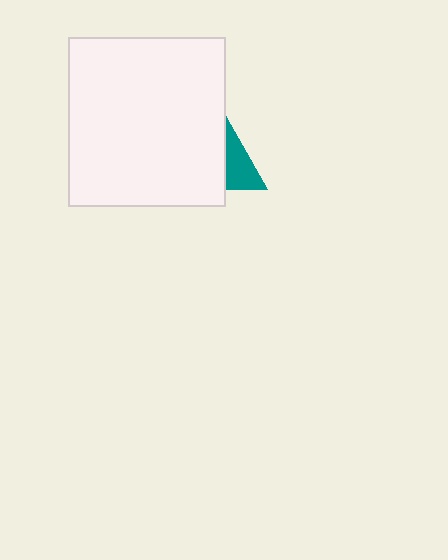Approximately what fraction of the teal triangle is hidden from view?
Roughly 65% of the teal triangle is hidden behind the white rectangle.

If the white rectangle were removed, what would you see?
You would see the complete teal triangle.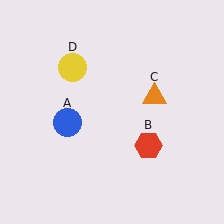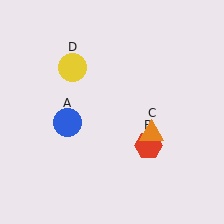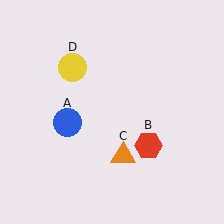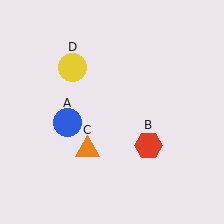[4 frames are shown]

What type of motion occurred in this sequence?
The orange triangle (object C) rotated clockwise around the center of the scene.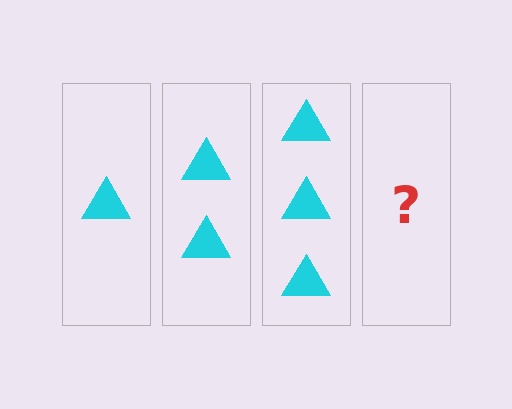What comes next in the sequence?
The next element should be 4 triangles.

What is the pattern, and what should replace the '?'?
The pattern is that each step adds one more triangle. The '?' should be 4 triangles.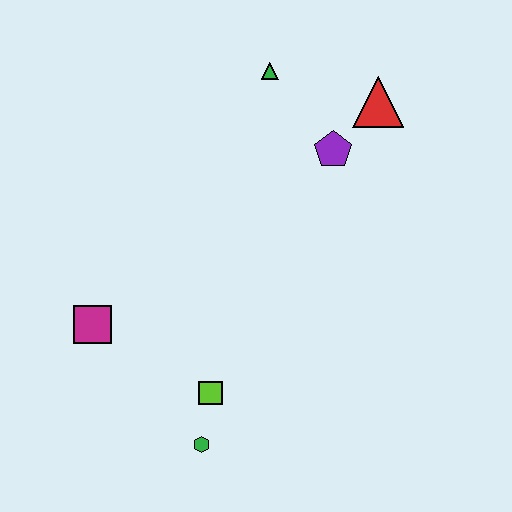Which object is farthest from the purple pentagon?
The green hexagon is farthest from the purple pentagon.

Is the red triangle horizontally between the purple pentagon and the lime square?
No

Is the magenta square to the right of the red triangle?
No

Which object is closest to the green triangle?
The purple pentagon is closest to the green triangle.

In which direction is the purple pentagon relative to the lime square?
The purple pentagon is above the lime square.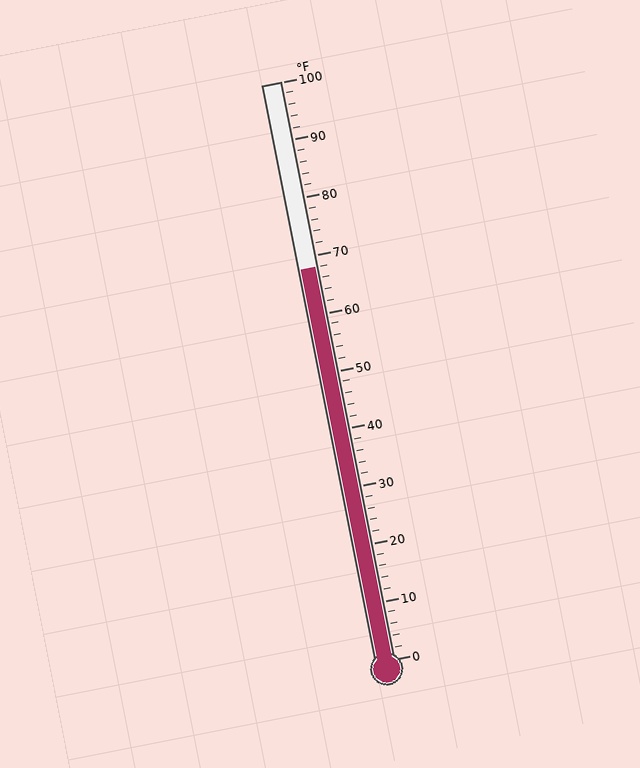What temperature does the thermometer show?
The thermometer shows approximately 68°F.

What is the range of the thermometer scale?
The thermometer scale ranges from 0°F to 100°F.